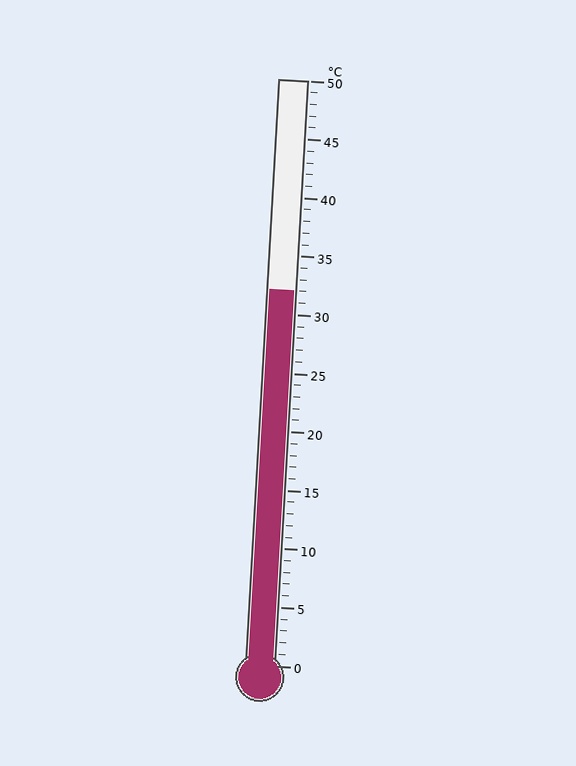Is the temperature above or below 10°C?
The temperature is above 10°C.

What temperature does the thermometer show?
The thermometer shows approximately 32°C.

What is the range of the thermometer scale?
The thermometer scale ranges from 0°C to 50°C.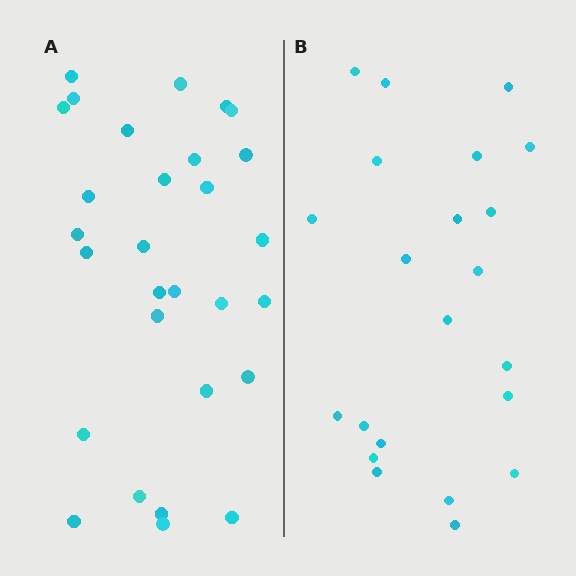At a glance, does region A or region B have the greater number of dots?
Region A (the left region) has more dots.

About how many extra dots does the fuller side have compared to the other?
Region A has roughly 8 or so more dots than region B.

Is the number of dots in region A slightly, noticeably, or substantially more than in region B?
Region A has noticeably more, but not dramatically so. The ratio is roughly 1.3 to 1.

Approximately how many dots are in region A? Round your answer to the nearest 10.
About 30 dots. (The exact count is 29, which rounds to 30.)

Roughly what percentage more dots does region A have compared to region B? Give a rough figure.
About 30% more.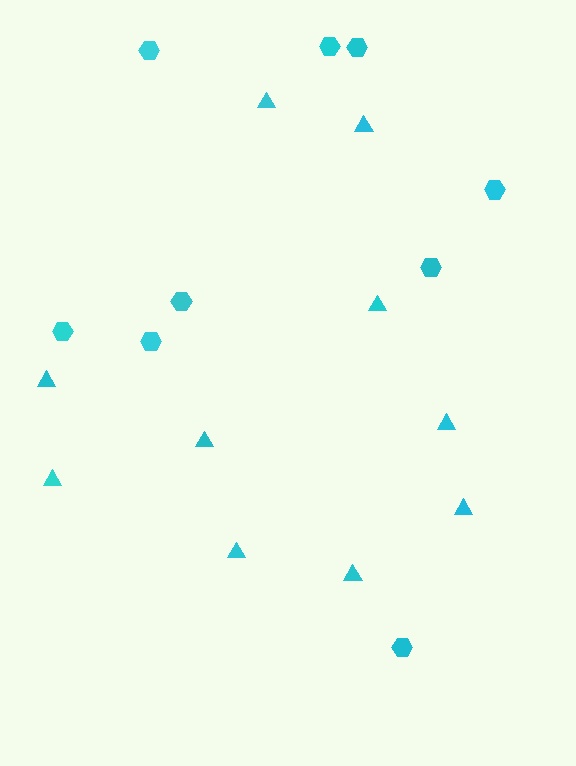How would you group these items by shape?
There are 2 groups: one group of triangles (10) and one group of hexagons (9).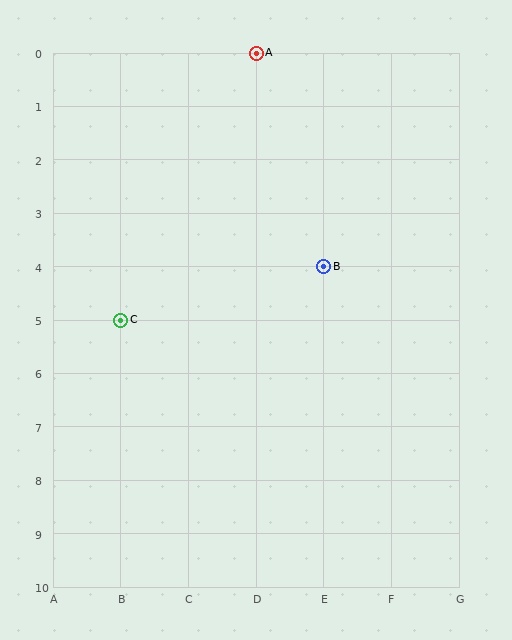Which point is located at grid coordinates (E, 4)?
Point B is at (E, 4).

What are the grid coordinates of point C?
Point C is at grid coordinates (B, 5).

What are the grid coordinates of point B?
Point B is at grid coordinates (E, 4).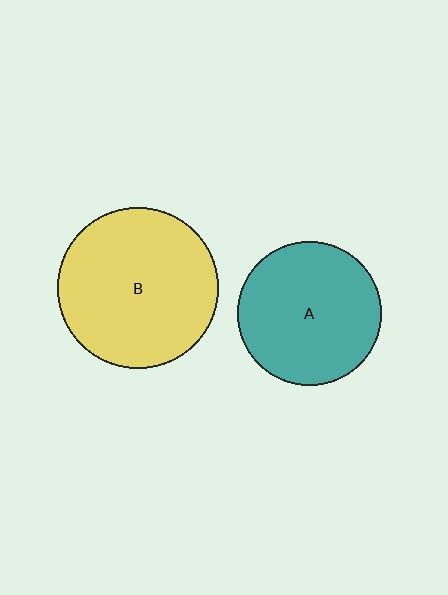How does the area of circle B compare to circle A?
Approximately 1.3 times.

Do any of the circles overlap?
No, none of the circles overlap.